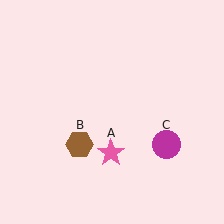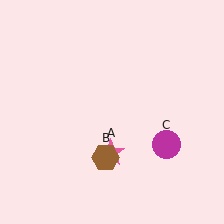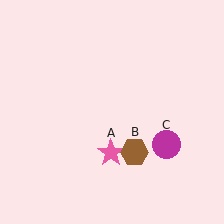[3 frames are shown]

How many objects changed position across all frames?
1 object changed position: brown hexagon (object B).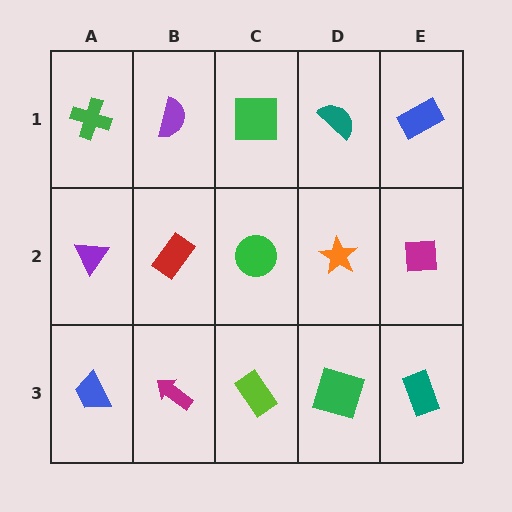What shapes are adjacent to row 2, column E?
A blue rectangle (row 1, column E), a teal rectangle (row 3, column E), an orange star (row 2, column D).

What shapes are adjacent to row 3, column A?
A purple triangle (row 2, column A), a magenta arrow (row 3, column B).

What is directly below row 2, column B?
A magenta arrow.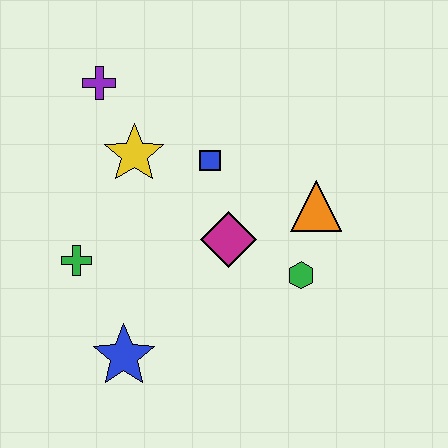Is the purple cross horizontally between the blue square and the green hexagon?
No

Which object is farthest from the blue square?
The blue star is farthest from the blue square.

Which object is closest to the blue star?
The green cross is closest to the blue star.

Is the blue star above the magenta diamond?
No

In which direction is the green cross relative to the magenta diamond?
The green cross is to the left of the magenta diamond.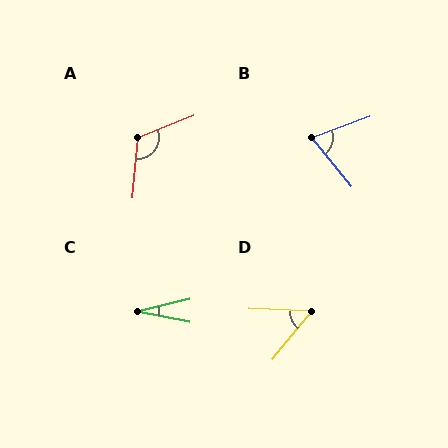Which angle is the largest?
A, at approximately 118 degrees.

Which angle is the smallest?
C, at approximately 25 degrees.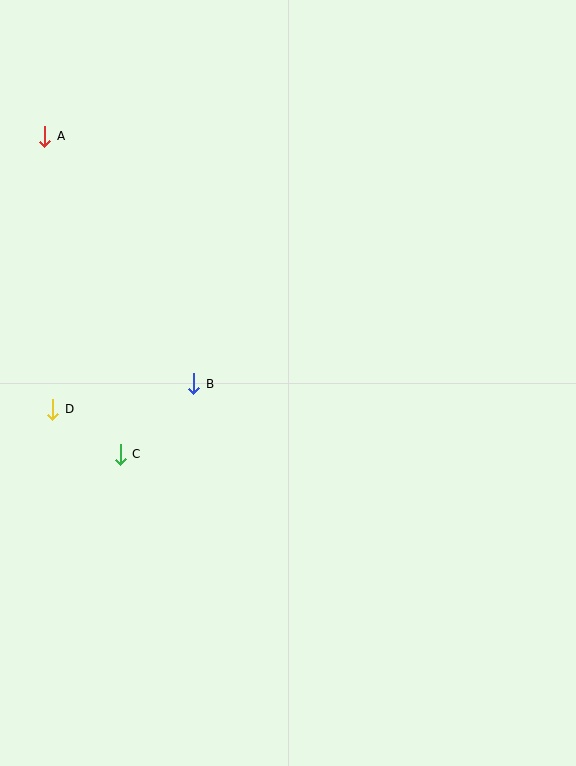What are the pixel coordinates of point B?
Point B is at (194, 384).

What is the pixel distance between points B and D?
The distance between B and D is 143 pixels.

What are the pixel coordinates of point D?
Point D is at (53, 409).